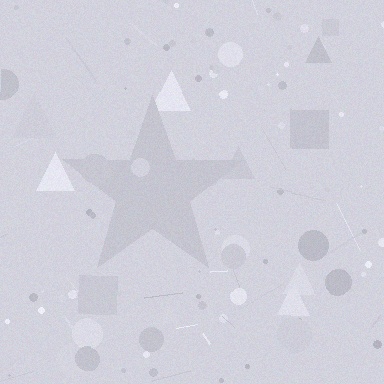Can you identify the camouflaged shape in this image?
The camouflaged shape is a star.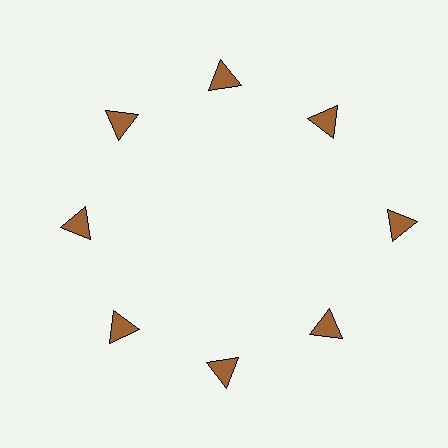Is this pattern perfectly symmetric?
No. The 8 brown triangles are arranged in a ring, but one element near the 3 o'clock position is pushed outward from the center, breaking the 8-fold rotational symmetry.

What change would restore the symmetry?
The symmetry would be restored by moving it inward, back onto the ring so that all 8 triangles sit at equal angles and equal distance from the center.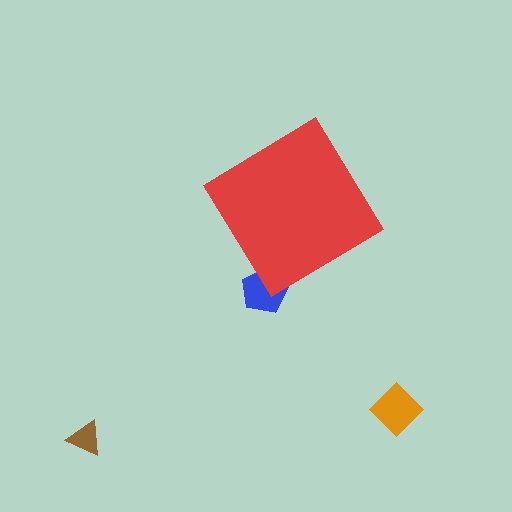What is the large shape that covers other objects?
A red diamond.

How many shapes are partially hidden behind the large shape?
1 shape is partially hidden.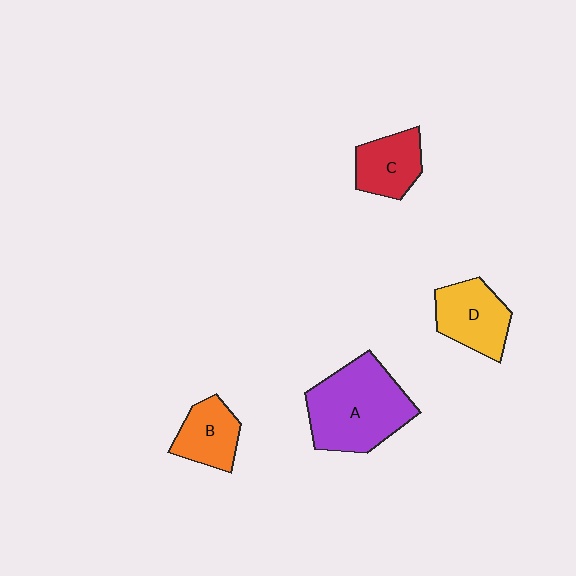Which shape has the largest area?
Shape A (purple).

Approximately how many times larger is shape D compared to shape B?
Approximately 1.2 times.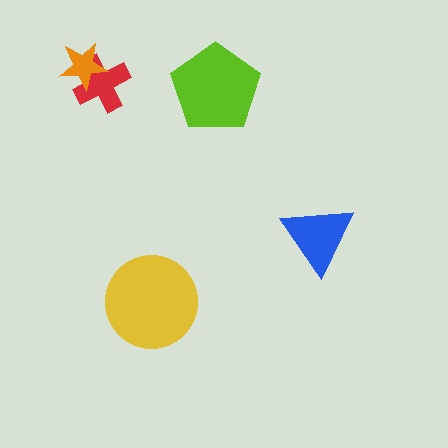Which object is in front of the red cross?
The orange star is in front of the red cross.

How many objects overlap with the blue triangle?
0 objects overlap with the blue triangle.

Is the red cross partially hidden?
Yes, it is partially covered by another shape.